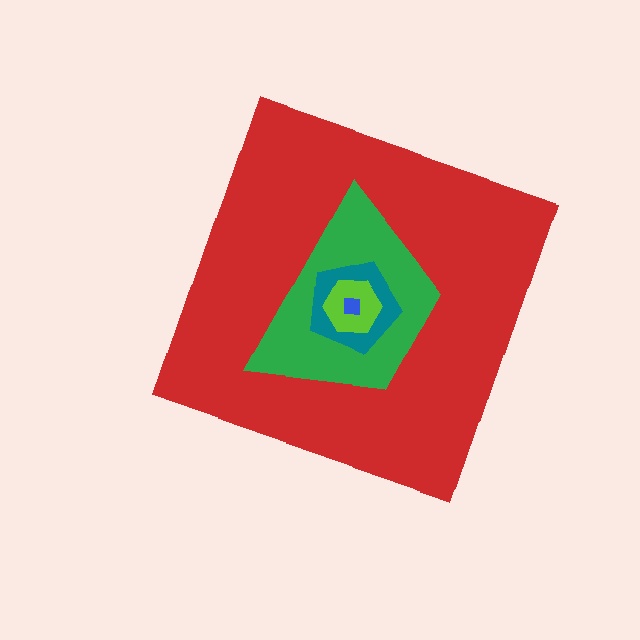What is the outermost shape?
The red diamond.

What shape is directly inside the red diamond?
The green trapezoid.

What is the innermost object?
The blue square.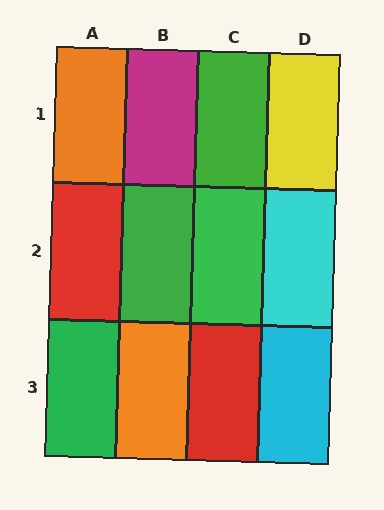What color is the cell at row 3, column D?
Cyan.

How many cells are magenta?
1 cell is magenta.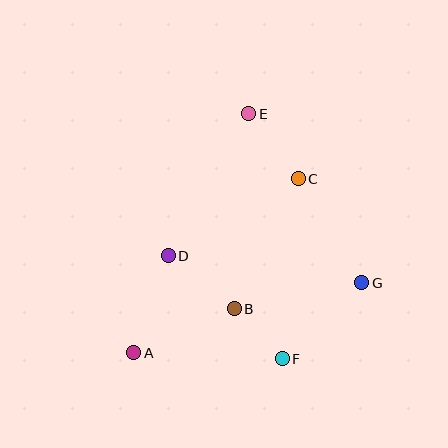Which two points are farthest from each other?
Points A and E are farthest from each other.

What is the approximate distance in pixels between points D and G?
The distance between D and G is approximately 195 pixels.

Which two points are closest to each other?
Points B and F are closest to each other.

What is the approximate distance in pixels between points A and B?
The distance between A and B is approximately 110 pixels.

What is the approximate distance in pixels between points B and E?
The distance between B and E is approximately 196 pixels.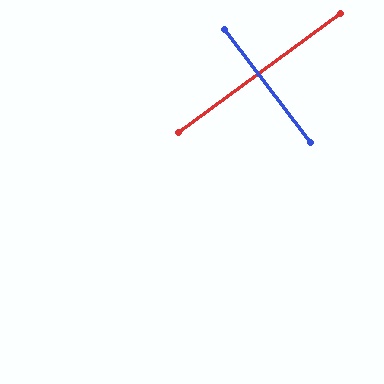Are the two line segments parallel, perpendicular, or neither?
Perpendicular — they meet at approximately 89°.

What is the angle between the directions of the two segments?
Approximately 89 degrees.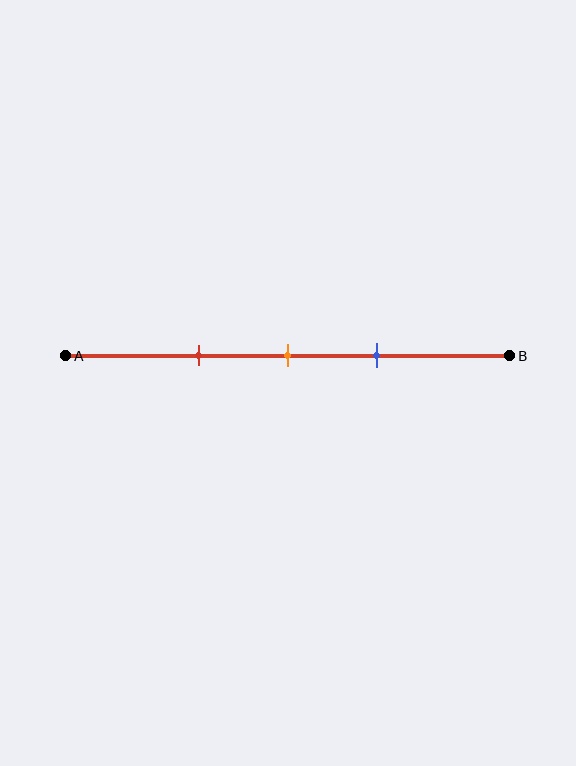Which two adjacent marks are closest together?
The orange and blue marks are the closest adjacent pair.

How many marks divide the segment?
There are 3 marks dividing the segment.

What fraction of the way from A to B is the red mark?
The red mark is approximately 30% (0.3) of the way from A to B.